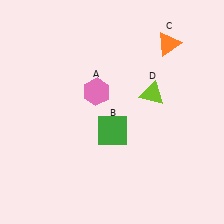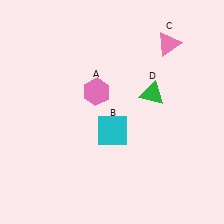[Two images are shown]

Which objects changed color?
B changed from green to cyan. C changed from orange to pink. D changed from lime to green.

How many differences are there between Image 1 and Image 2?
There are 3 differences between the two images.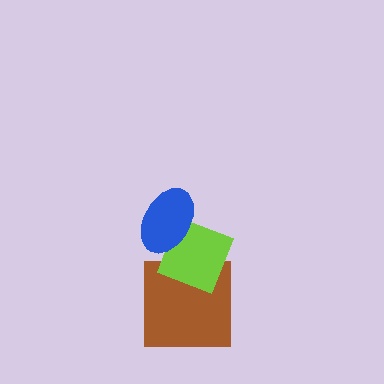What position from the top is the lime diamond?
The lime diamond is 2nd from the top.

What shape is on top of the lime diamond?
The blue ellipse is on top of the lime diamond.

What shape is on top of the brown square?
The lime diamond is on top of the brown square.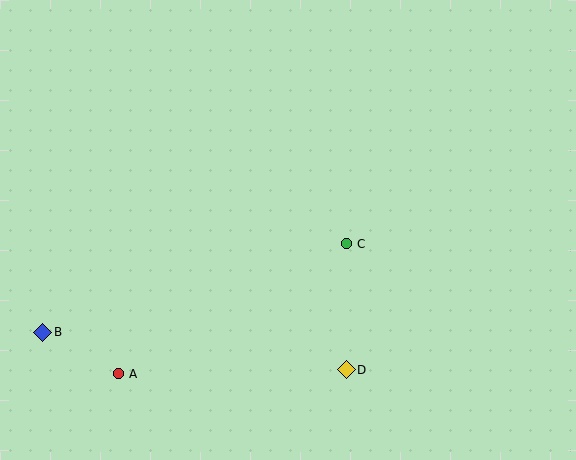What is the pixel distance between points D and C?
The distance between D and C is 126 pixels.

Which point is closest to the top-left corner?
Point B is closest to the top-left corner.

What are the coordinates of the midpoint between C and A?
The midpoint between C and A is at (232, 309).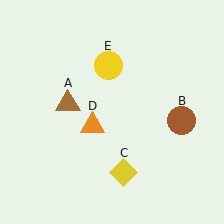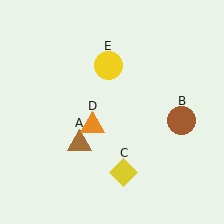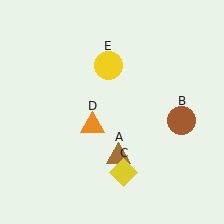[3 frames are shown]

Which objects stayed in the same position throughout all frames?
Brown circle (object B) and yellow diamond (object C) and orange triangle (object D) and yellow circle (object E) remained stationary.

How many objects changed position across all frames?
1 object changed position: brown triangle (object A).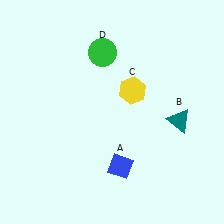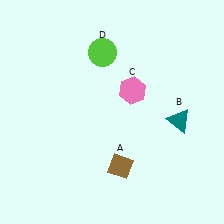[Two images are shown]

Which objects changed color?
A changed from blue to brown. C changed from yellow to pink. D changed from green to lime.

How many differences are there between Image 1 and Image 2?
There are 3 differences between the two images.